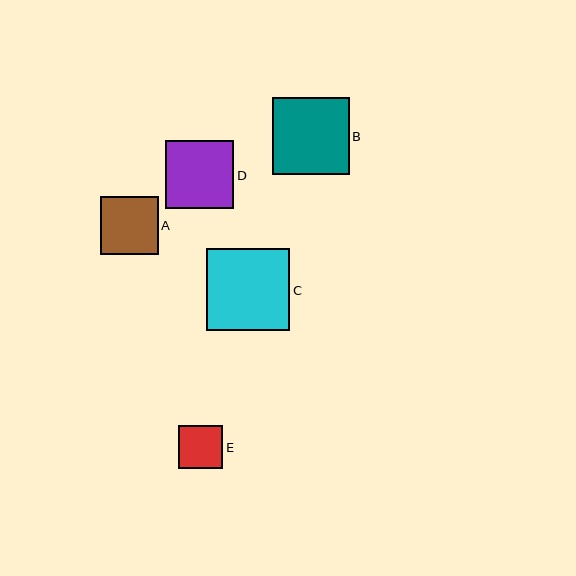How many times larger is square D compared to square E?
Square D is approximately 1.6 times the size of square E.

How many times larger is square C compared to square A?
Square C is approximately 1.4 times the size of square A.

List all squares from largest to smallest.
From largest to smallest: C, B, D, A, E.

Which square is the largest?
Square C is the largest with a size of approximately 83 pixels.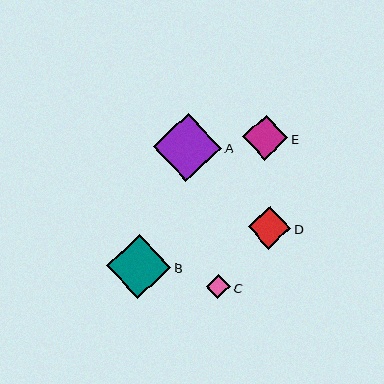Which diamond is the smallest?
Diamond C is the smallest with a size of approximately 24 pixels.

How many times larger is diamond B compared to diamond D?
Diamond B is approximately 1.5 times the size of diamond D.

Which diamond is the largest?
Diamond A is the largest with a size of approximately 68 pixels.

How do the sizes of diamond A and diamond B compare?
Diamond A and diamond B are approximately the same size.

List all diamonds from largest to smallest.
From largest to smallest: A, B, E, D, C.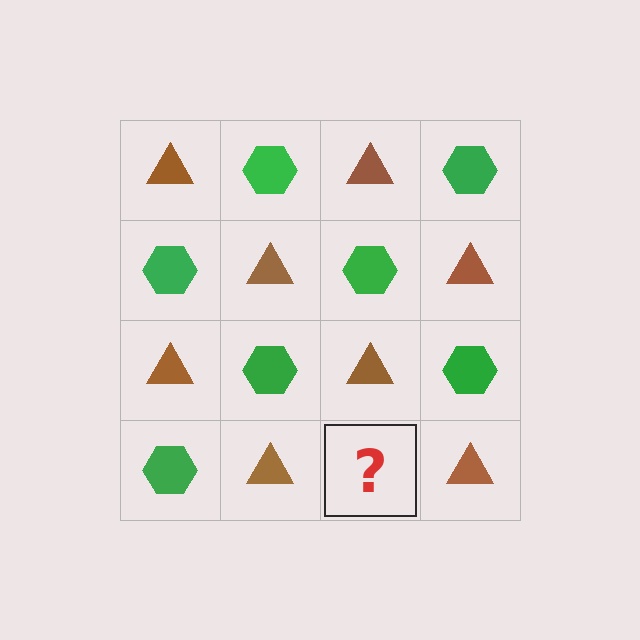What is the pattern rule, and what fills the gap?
The rule is that it alternates brown triangle and green hexagon in a checkerboard pattern. The gap should be filled with a green hexagon.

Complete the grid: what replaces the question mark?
The question mark should be replaced with a green hexagon.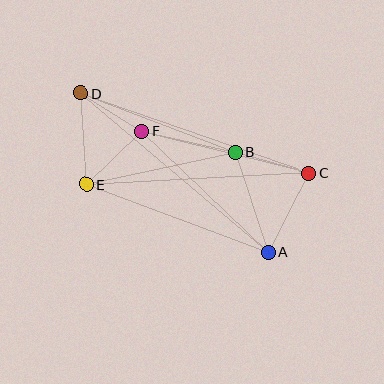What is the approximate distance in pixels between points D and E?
The distance between D and E is approximately 91 pixels.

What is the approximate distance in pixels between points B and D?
The distance between B and D is approximately 165 pixels.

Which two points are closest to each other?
Points D and F are closest to each other.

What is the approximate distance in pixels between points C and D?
The distance between C and D is approximately 241 pixels.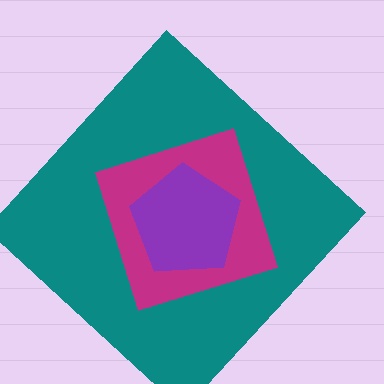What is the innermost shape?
The purple pentagon.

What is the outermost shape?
The teal diamond.